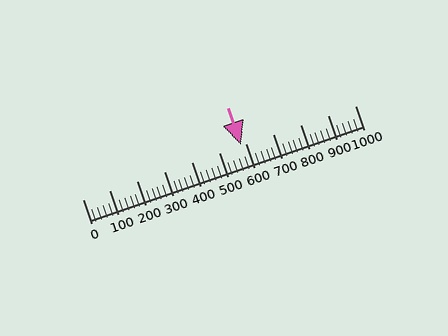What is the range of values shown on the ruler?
The ruler shows values from 0 to 1000.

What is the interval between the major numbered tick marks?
The major tick marks are spaced 100 units apart.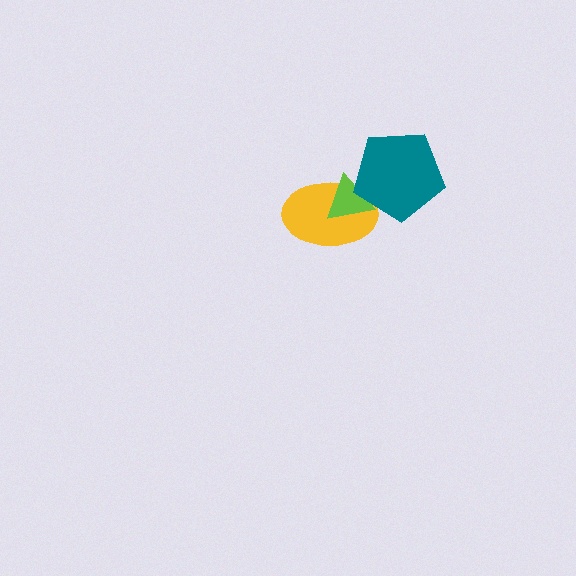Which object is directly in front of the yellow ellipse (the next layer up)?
The lime triangle is directly in front of the yellow ellipse.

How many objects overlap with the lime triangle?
2 objects overlap with the lime triangle.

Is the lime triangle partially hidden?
Yes, it is partially covered by another shape.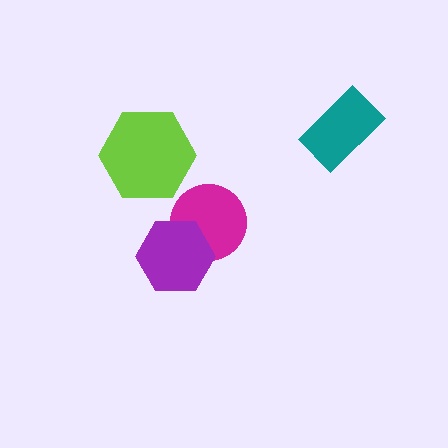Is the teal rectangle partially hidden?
No, no other shape covers it.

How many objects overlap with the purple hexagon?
1 object overlaps with the purple hexagon.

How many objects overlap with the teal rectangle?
0 objects overlap with the teal rectangle.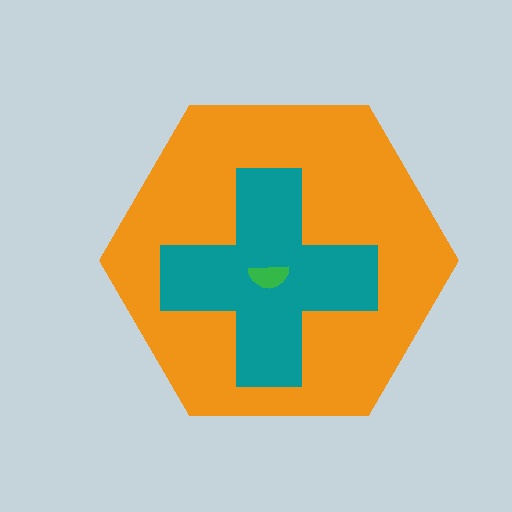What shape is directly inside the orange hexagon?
The teal cross.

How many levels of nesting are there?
3.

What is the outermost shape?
The orange hexagon.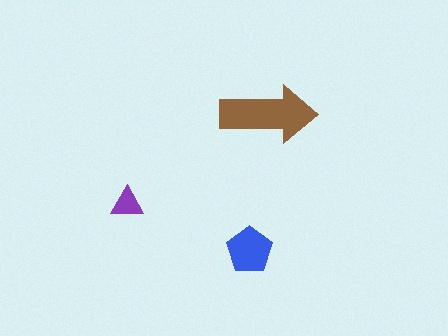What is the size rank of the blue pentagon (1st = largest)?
2nd.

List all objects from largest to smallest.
The brown arrow, the blue pentagon, the purple triangle.